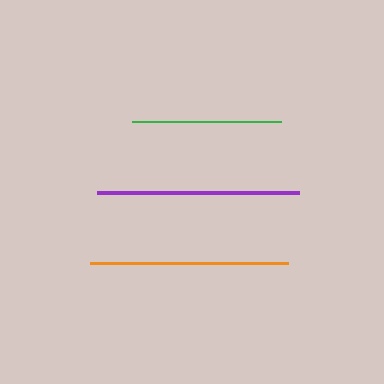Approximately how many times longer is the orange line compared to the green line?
The orange line is approximately 1.3 times the length of the green line.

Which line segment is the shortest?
The green line is the shortest at approximately 149 pixels.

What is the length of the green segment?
The green segment is approximately 149 pixels long.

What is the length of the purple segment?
The purple segment is approximately 202 pixels long.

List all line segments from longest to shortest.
From longest to shortest: purple, orange, green.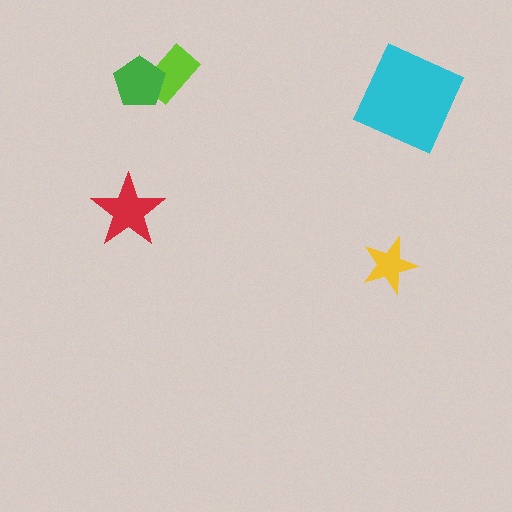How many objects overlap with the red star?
0 objects overlap with the red star.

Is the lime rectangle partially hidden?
Yes, it is partially covered by another shape.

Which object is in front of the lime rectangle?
The green pentagon is in front of the lime rectangle.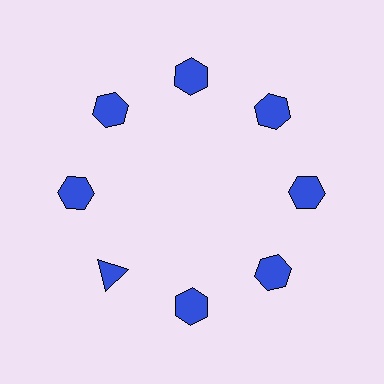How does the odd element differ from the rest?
It has a different shape: triangle instead of hexagon.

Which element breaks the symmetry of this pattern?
The blue triangle at roughly the 8 o'clock position breaks the symmetry. All other shapes are blue hexagons.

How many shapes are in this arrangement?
There are 8 shapes arranged in a ring pattern.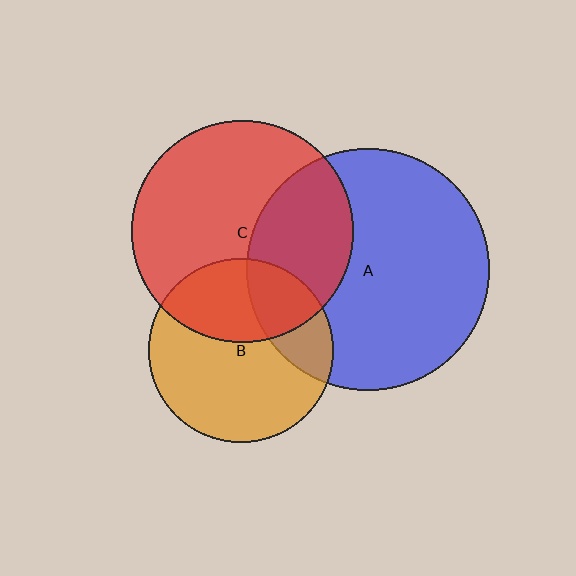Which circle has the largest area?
Circle A (blue).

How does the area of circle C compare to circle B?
Approximately 1.4 times.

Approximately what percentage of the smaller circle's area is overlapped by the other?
Approximately 35%.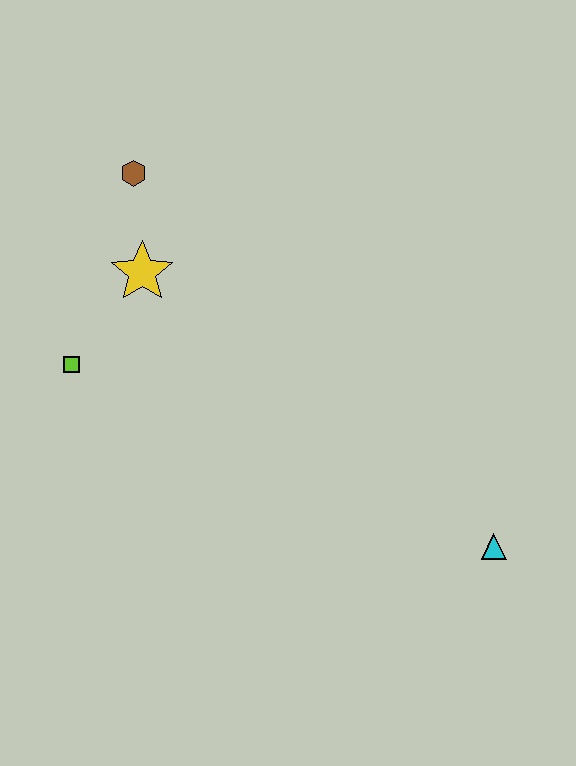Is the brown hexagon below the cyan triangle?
No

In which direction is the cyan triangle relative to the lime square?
The cyan triangle is to the right of the lime square.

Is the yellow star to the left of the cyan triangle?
Yes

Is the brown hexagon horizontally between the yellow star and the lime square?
Yes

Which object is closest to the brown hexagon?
The yellow star is closest to the brown hexagon.